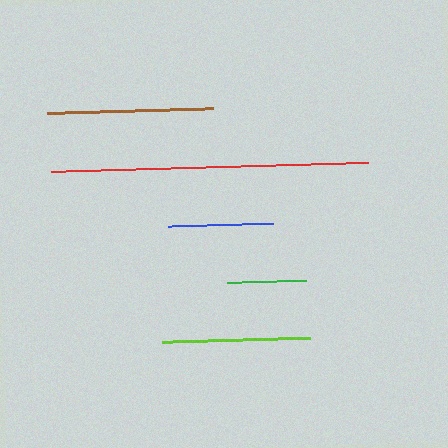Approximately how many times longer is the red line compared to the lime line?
The red line is approximately 2.1 times the length of the lime line.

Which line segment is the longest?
The red line is the longest at approximately 317 pixels.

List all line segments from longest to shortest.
From longest to shortest: red, brown, lime, blue, green.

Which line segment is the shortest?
The green line is the shortest at approximately 79 pixels.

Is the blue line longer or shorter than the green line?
The blue line is longer than the green line.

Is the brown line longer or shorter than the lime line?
The brown line is longer than the lime line.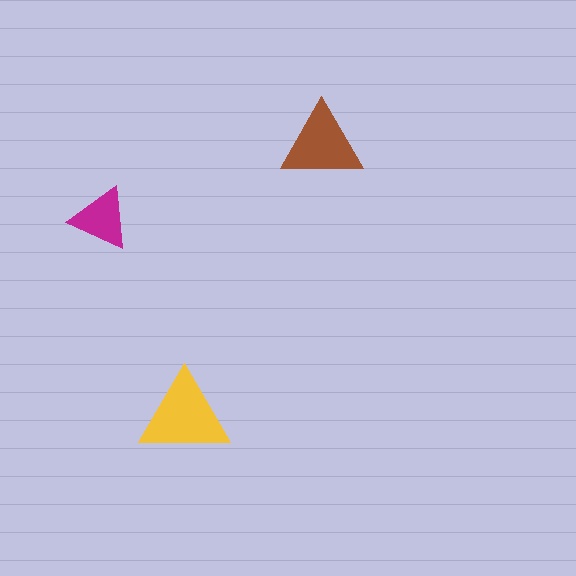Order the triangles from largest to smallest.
the yellow one, the brown one, the magenta one.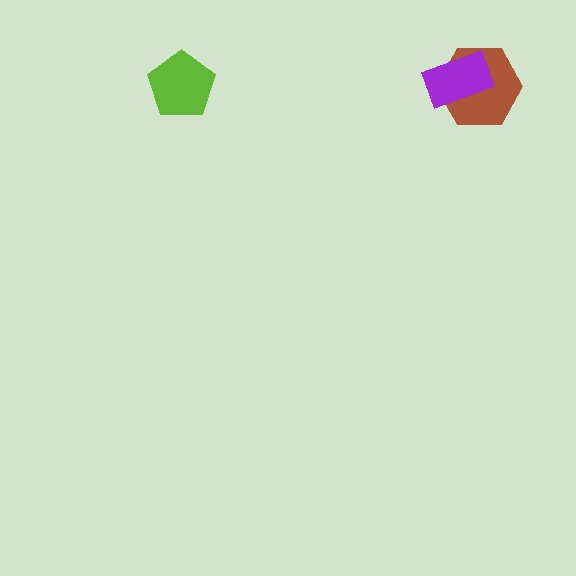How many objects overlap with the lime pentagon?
0 objects overlap with the lime pentagon.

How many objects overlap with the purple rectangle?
1 object overlaps with the purple rectangle.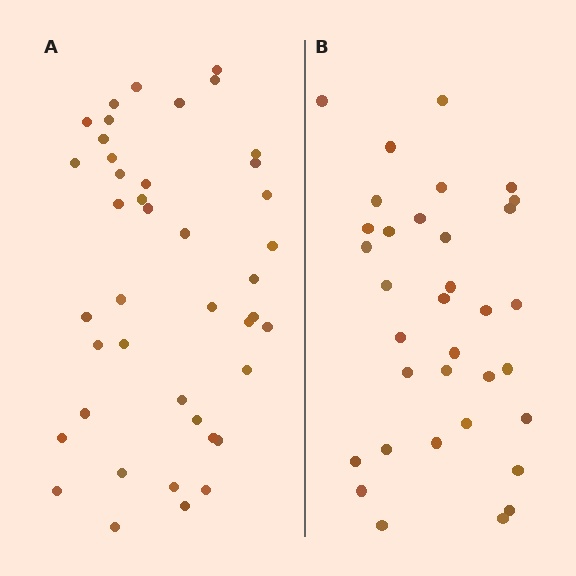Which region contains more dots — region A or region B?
Region A (the left region) has more dots.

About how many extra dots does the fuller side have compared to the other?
Region A has roughly 8 or so more dots than region B.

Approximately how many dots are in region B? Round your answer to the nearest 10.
About 30 dots. (The exact count is 34, which rounds to 30.)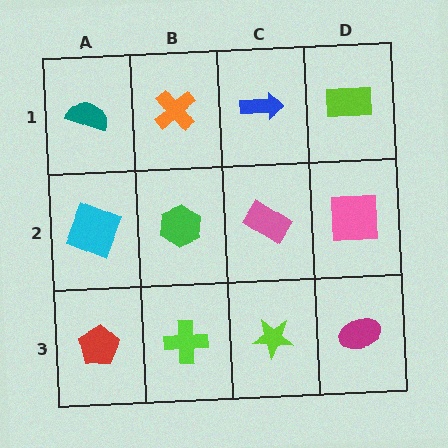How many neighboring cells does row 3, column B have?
3.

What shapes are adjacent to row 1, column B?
A green hexagon (row 2, column B), a teal semicircle (row 1, column A), a blue arrow (row 1, column C).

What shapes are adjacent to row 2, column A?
A teal semicircle (row 1, column A), a red pentagon (row 3, column A), a green hexagon (row 2, column B).